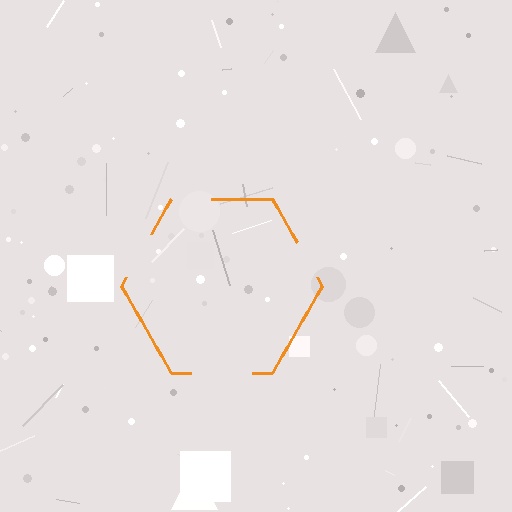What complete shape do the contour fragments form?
The contour fragments form a hexagon.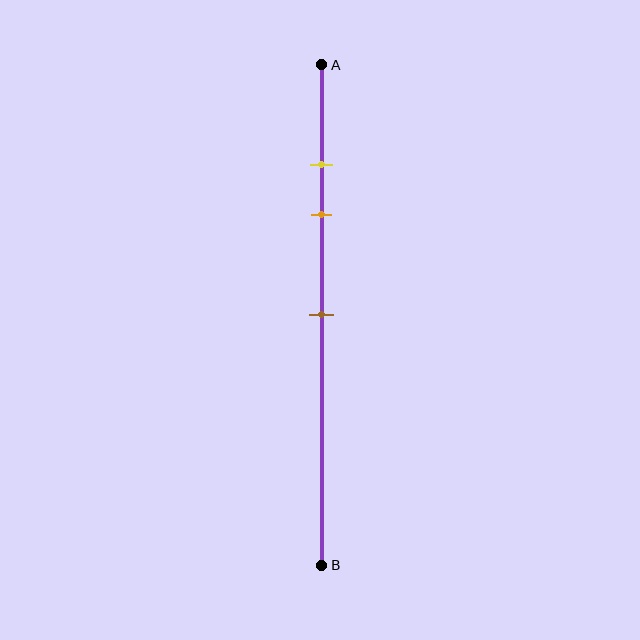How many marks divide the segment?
There are 3 marks dividing the segment.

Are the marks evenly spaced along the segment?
No, the marks are not evenly spaced.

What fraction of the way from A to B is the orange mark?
The orange mark is approximately 30% (0.3) of the way from A to B.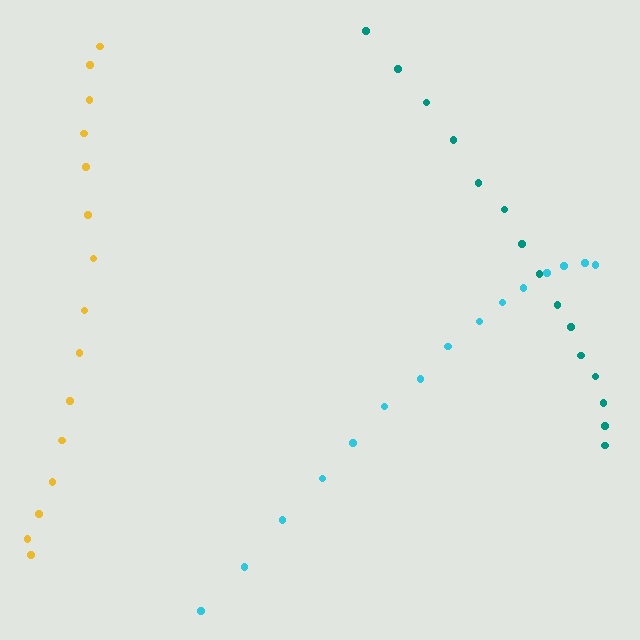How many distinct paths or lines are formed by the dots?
There are 3 distinct paths.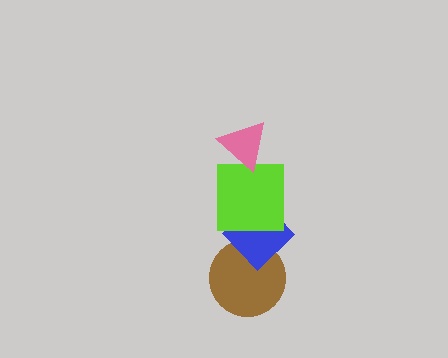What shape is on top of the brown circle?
The blue diamond is on top of the brown circle.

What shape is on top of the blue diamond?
The lime square is on top of the blue diamond.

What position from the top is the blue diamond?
The blue diamond is 3rd from the top.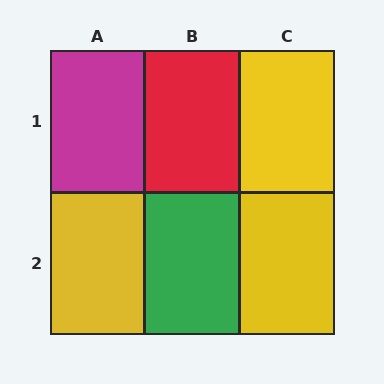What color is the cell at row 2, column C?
Yellow.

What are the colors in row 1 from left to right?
Magenta, red, yellow.